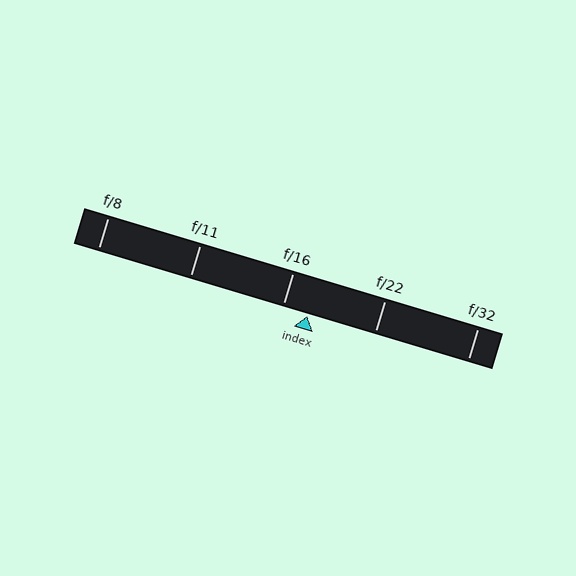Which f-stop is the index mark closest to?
The index mark is closest to f/16.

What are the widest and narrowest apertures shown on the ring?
The widest aperture shown is f/8 and the narrowest is f/32.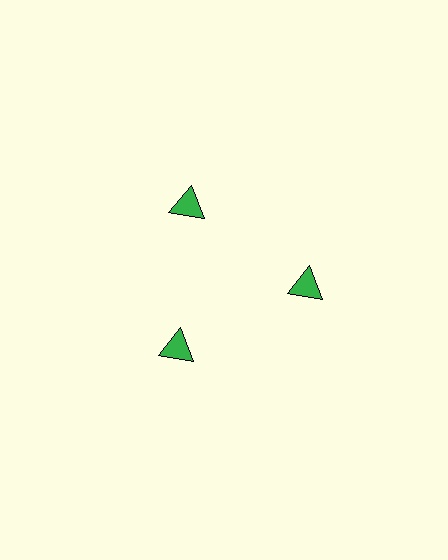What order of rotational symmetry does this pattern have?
This pattern has 3-fold rotational symmetry.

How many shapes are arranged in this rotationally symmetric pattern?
There are 3 shapes, arranged in 3 groups of 1.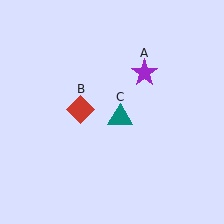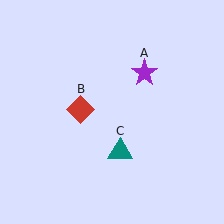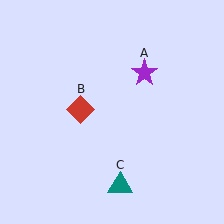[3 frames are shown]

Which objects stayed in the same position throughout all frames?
Purple star (object A) and red diamond (object B) remained stationary.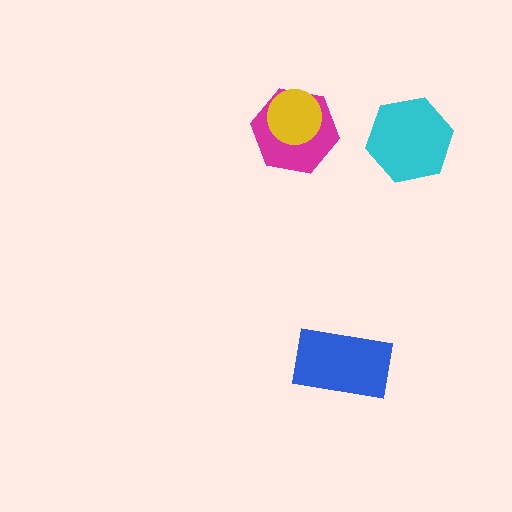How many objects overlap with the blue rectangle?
0 objects overlap with the blue rectangle.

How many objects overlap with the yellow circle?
1 object overlaps with the yellow circle.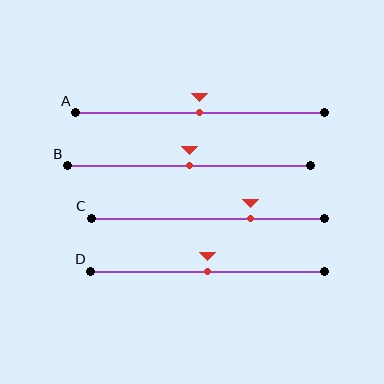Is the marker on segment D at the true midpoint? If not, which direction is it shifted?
Yes, the marker on segment D is at the true midpoint.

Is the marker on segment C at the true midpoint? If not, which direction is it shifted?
No, the marker on segment C is shifted to the right by about 18% of the segment length.